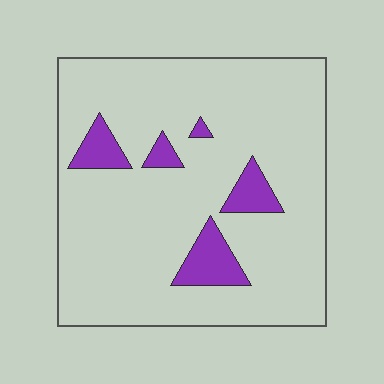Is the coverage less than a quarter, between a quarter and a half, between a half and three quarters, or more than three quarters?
Less than a quarter.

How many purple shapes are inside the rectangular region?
5.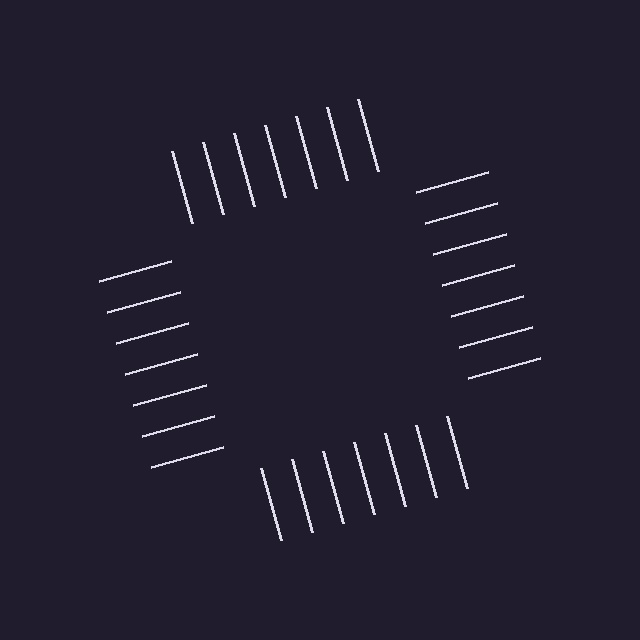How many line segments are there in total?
28 — 7 along each of the 4 edges.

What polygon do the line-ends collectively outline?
An illusory square — the line segments terminate on its edges but no continuous stroke is drawn.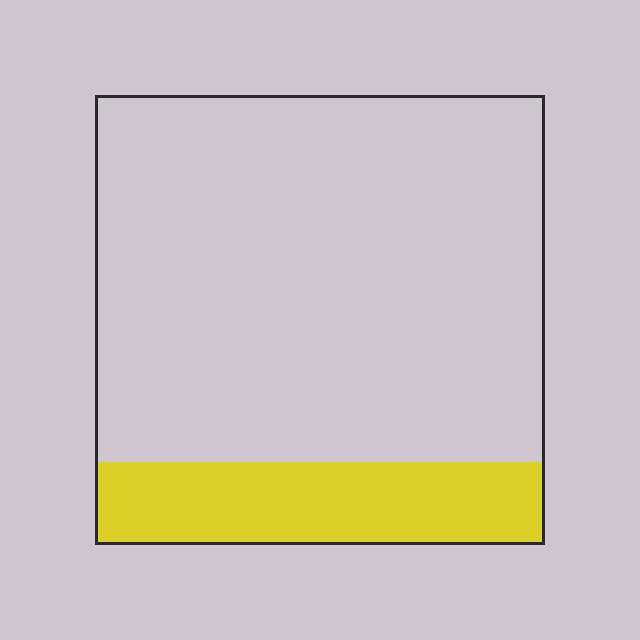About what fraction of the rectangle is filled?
About one fifth (1/5).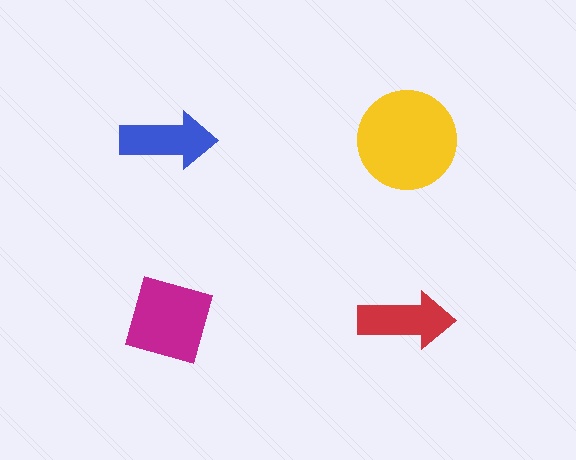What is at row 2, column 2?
A red arrow.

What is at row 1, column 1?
A blue arrow.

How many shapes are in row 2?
2 shapes.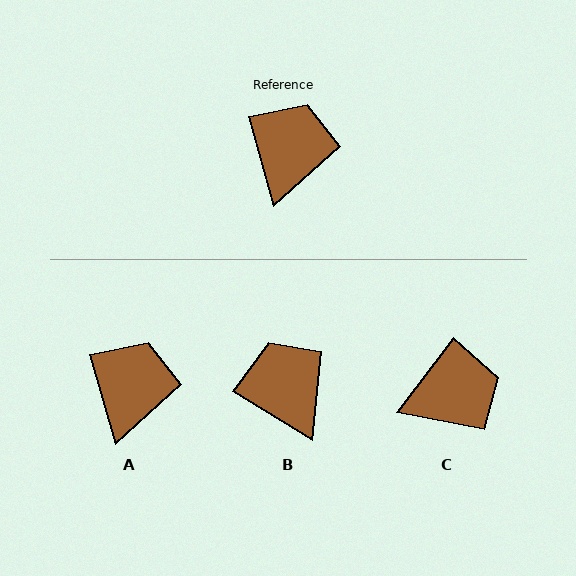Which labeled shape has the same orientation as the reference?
A.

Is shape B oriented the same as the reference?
No, it is off by about 43 degrees.